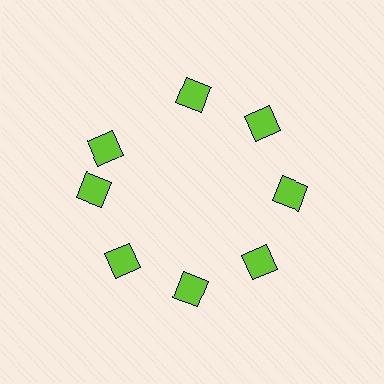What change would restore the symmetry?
The symmetry would be restored by rotating it back into even spacing with its neighbors so that all 8 diamonds sit at equal angles and equal distance from the center.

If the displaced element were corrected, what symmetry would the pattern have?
It would have 8-fold rotational symmetry — the pattern would map onto itself every 45 degrees.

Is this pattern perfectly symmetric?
No. The 8 lime diamonds are arranged in a ring, but one element near the 10 o'clock position is rotated out of alignment along the ring, breaking the 8-fold rotational symmetry.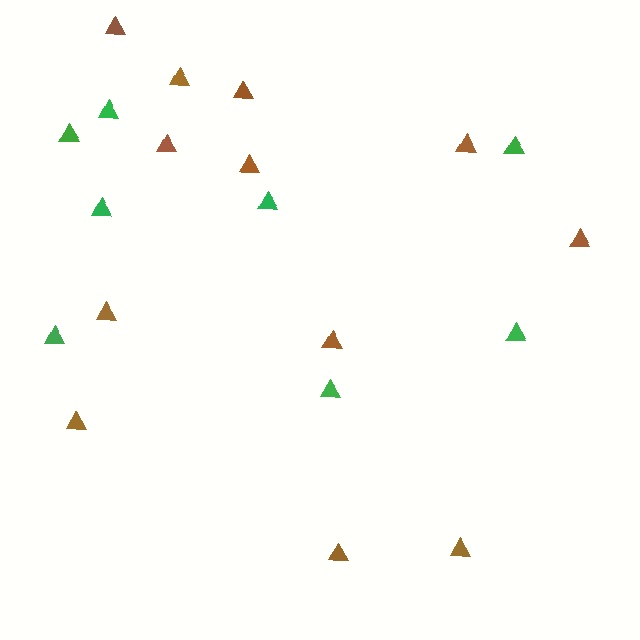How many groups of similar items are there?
There are 2 groups: one group of brown triangles (12) and one group of green triangles (8).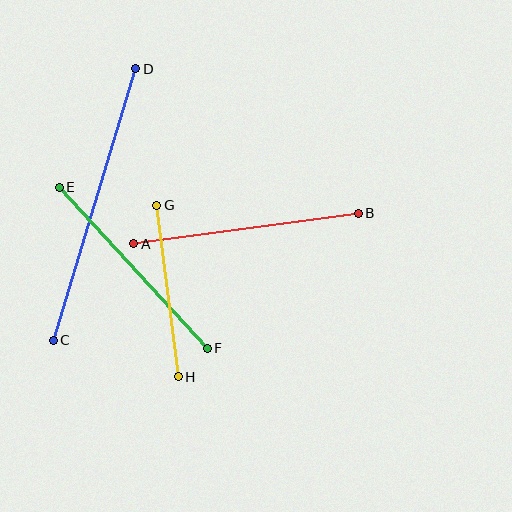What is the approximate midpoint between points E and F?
The midpoint is at approximately (133, 268) pixels.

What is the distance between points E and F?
The distance is approximately 219 pixels.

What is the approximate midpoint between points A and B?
The midpoint is at approximately (246, 228) pixels.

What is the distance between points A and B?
The distance is approximately 227 pixels.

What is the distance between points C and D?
The distance is approximately 284 pixels.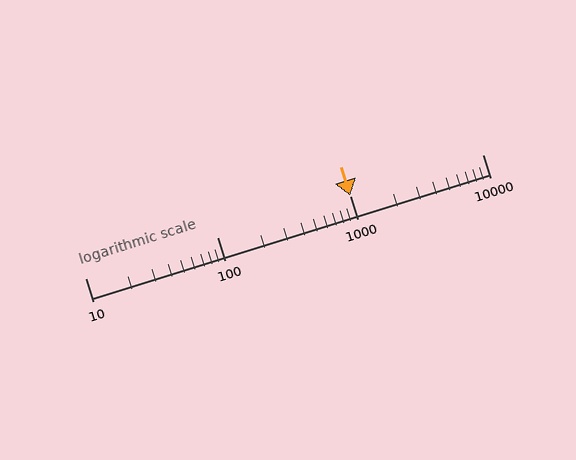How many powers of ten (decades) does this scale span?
The scale spans 3 decades, from 10 to 10000.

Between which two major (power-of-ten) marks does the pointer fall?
The pointer is between 1000 and 10000.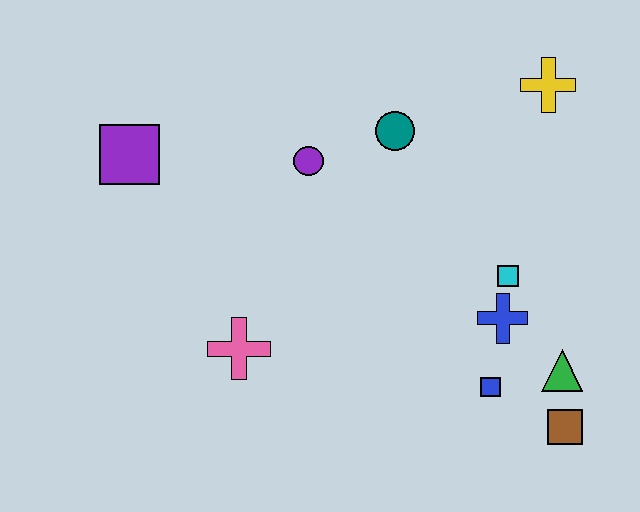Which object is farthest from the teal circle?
The brown square is farthest from the teal circle.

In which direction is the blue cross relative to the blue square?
The blue cross is above the blue square.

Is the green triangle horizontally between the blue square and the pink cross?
No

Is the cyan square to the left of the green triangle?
Yes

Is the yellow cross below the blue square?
No